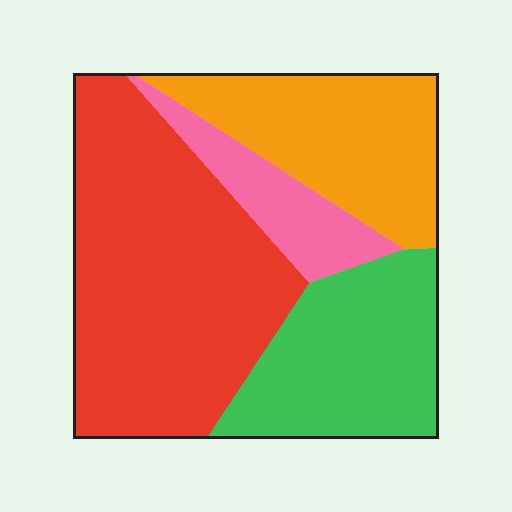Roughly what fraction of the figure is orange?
Orange covers about 25% of the figure.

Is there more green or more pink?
Green.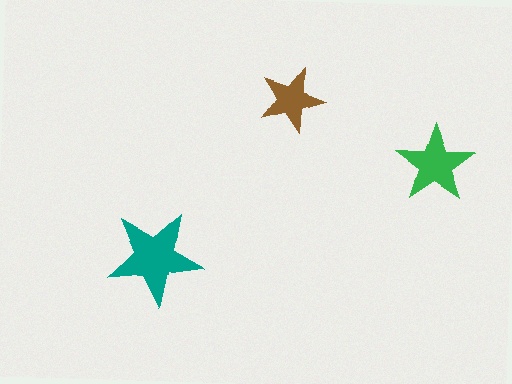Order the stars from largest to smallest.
the teal one, the green one, the brown one.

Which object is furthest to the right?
The green star is rightmost.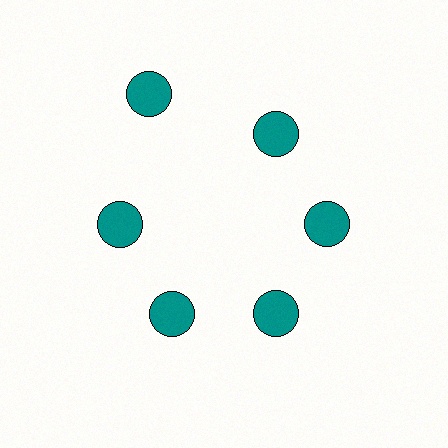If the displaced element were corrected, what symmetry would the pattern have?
It would have 6-fold rotational symmetry — the pattern would map onto itself every 60 degrees.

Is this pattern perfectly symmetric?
No. The 6 teal circles are arranged in a ring, but one element near the 11 o'clock position is pushed outward from the center, breaking the 6-fold rotational symmetry.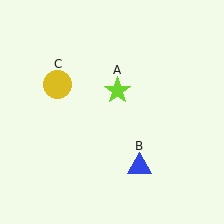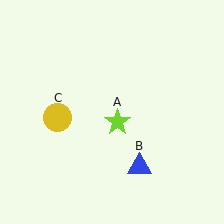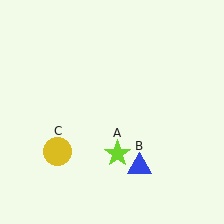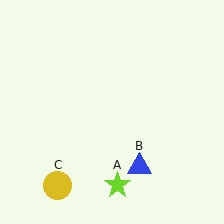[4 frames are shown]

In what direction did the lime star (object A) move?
The lime star (object A) moved down.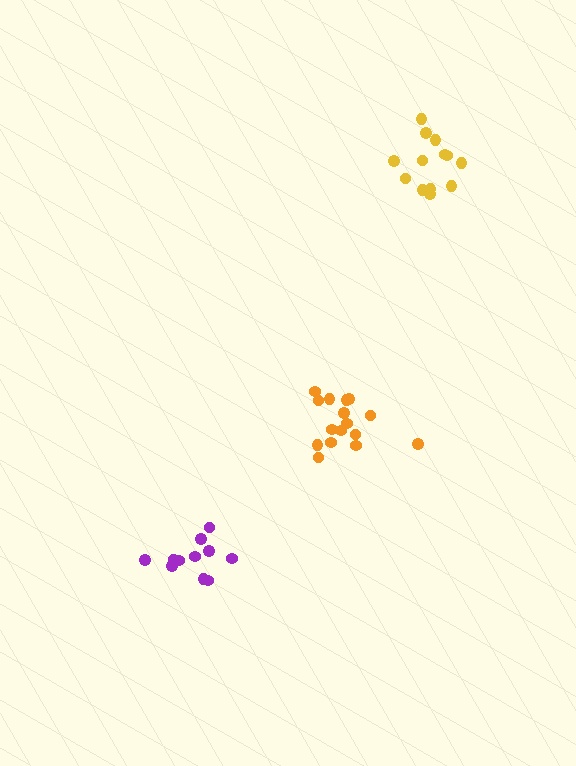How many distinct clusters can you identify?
There are 3 distinct clusters.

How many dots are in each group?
Group 1: 13 dots, Group 2: 16 dots, Group 3: 11 dots (40 total).